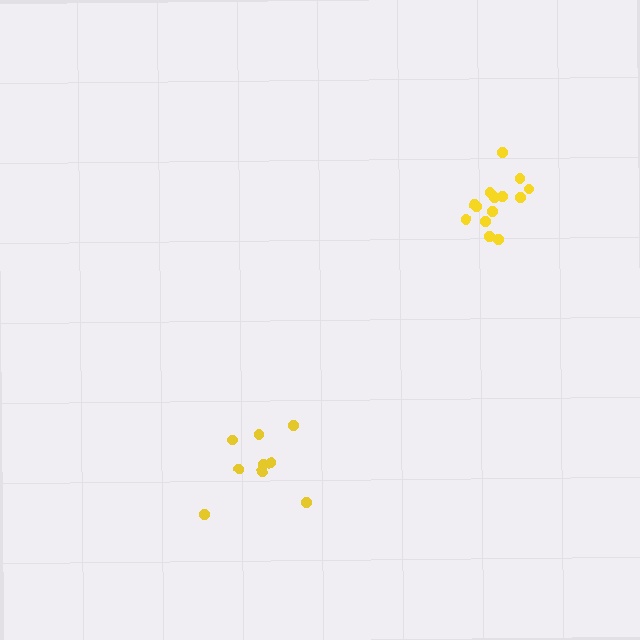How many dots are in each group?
Group 1: 9 dots, Group 2: 15 dots (24 total).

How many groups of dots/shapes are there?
There are 2 groups.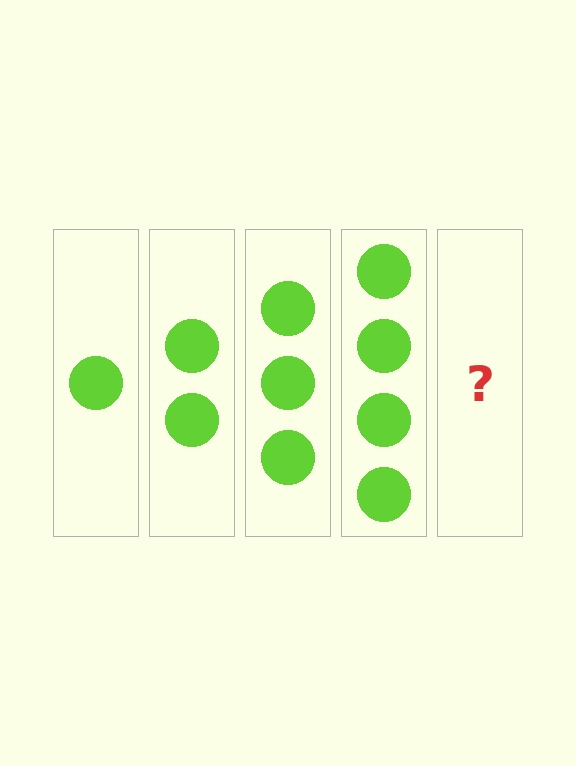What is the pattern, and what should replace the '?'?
The pattern is that each step adds one more circle. The '?' should be 5 circles.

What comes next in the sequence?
The next element should be 5 circles.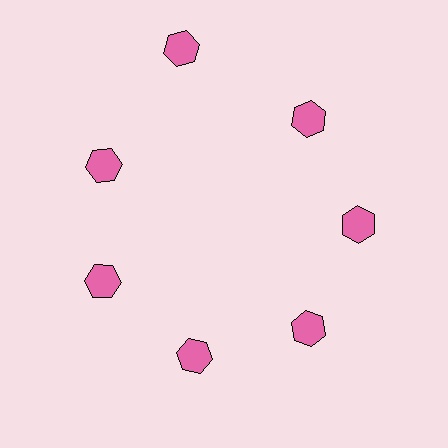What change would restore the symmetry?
The symmetry would be restored by moving it inward, back onto the ring so that all 7 hexagons sit at equal angles and equal distance from the center.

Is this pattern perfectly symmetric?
No. The 7 pink hexagons are arranged in a ring, but one element near the 12 o'clock position is pushed outward from the center, breaking the 7-fold rotational symmetry.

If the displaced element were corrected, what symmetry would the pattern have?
It would have 7-fold rotational symmetry — the pattern would map onto itself every 51 degrees.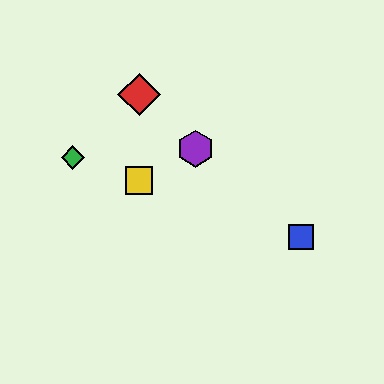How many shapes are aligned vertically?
2 shapes (the red diamond, the yellow square) are aligned vertically.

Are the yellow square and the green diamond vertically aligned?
No, the yellow square is at x≈139 and the green diamond is at x≈73.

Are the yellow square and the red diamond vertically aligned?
Yes, both are at x≈139.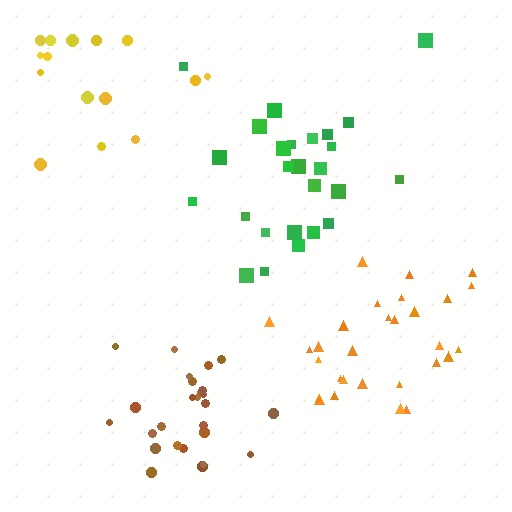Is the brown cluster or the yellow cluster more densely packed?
Brown.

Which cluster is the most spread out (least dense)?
Yellow.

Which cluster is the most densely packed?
Brown.